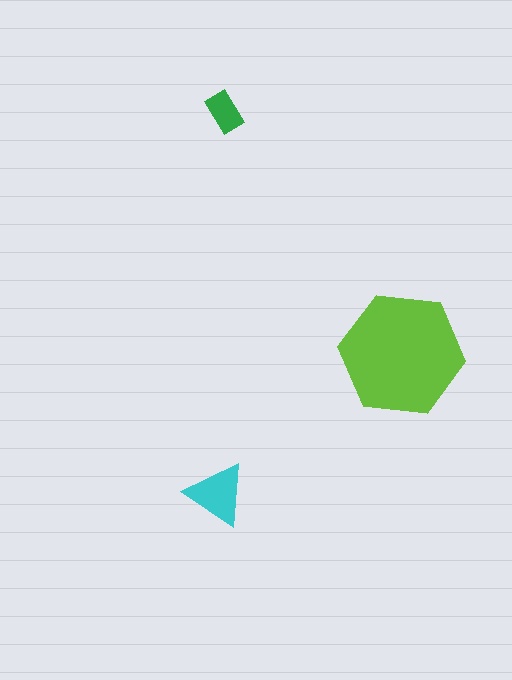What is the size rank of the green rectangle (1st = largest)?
3rd.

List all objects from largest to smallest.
The lime hexagon, the cyan triangle, the green rectangle.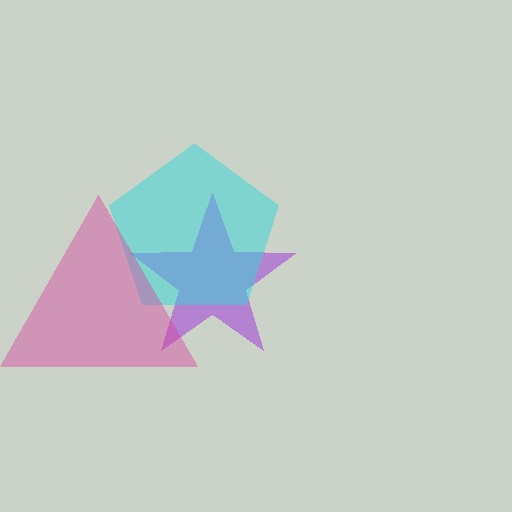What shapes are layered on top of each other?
The layered shapes are: a purple star, a cyan pentagon, a magenta triangle.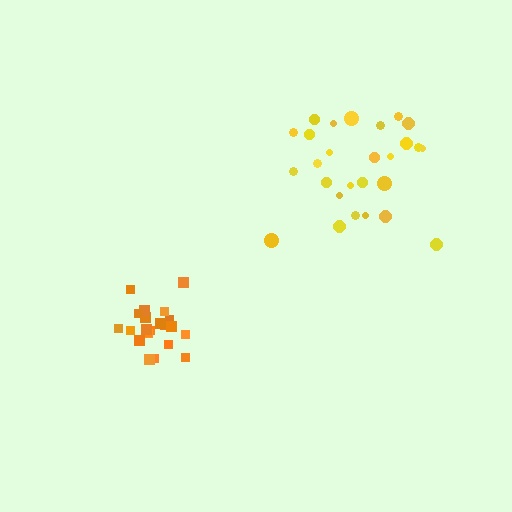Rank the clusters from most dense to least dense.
orange, yellow.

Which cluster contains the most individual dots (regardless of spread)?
Yellow (27).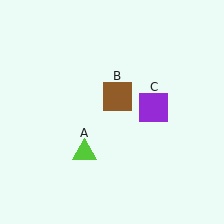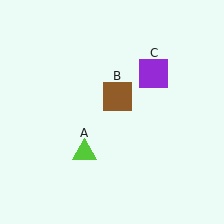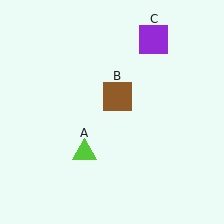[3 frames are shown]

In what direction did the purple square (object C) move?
The purple square (object C) moved up.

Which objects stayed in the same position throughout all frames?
Lime triangle (object A) and brown square (object B) remained stationary.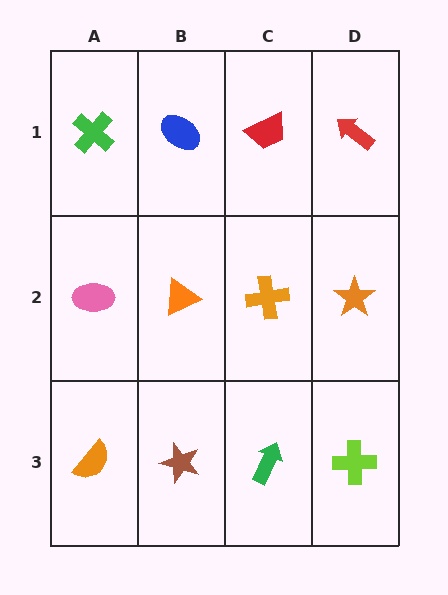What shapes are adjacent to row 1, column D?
An orange star (row 2, column D), a red trapezoid (row 1, column C).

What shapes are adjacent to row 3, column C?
An orange cross (row 2, column C), a brown star (row 3, column B), a lime cross (row 3, column D).